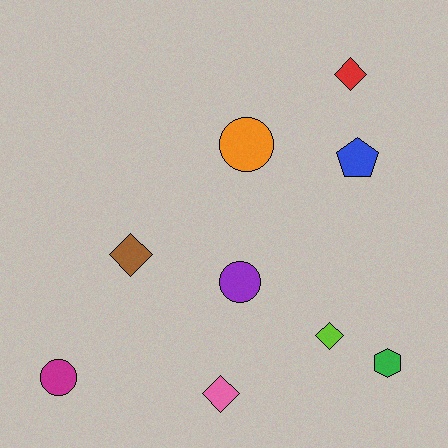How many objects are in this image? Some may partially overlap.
There are 9 objects.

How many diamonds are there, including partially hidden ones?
There are 4 diamonds.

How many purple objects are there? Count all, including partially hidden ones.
There is 1 purple object.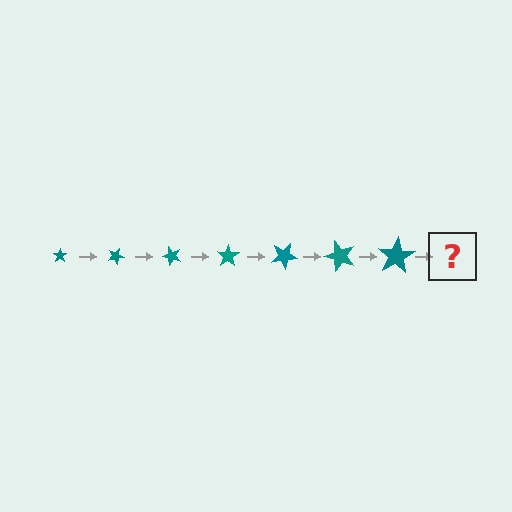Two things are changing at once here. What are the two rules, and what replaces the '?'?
The two rules are that the star grows larger each step and it rotates 25 degrees each step. The '?' should be a star, larger than the previous one and rotated 175 degrees from the start.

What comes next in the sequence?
The next element should be a star, larger than the previous one and rotated 175 degrees from the start.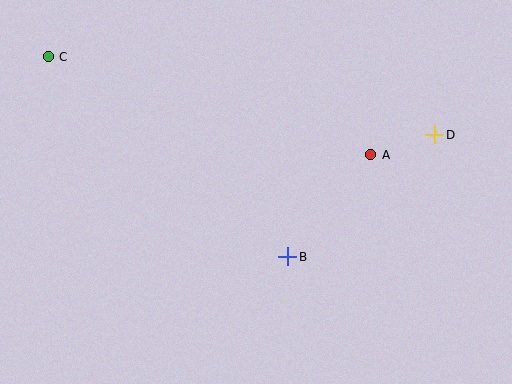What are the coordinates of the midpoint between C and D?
The midpoint between C and D is at (242, 96).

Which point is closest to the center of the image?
Point B at (288, 257) is closest to the center.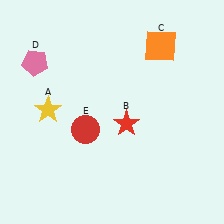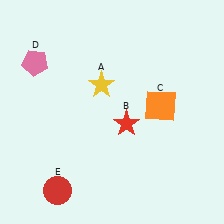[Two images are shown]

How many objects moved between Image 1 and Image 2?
3 objects moved between the two images.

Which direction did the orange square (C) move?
The orange square (C) moved down.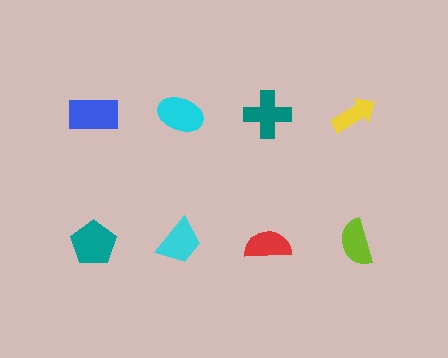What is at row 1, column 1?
A blue rectangle.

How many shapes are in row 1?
4 shapes.